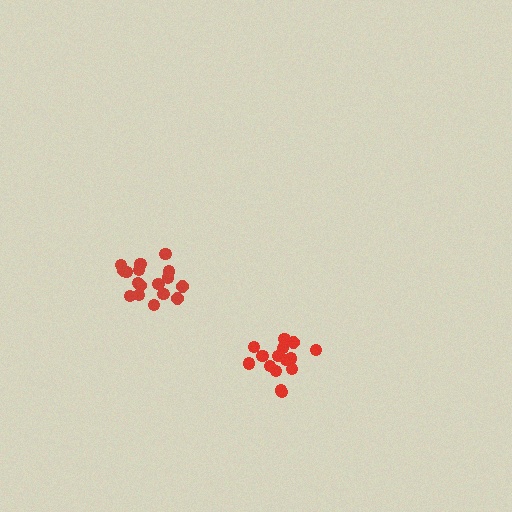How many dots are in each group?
Group 1: 16 dots, Group 2: 18 dots (34 total).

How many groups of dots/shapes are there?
There are 2 groups.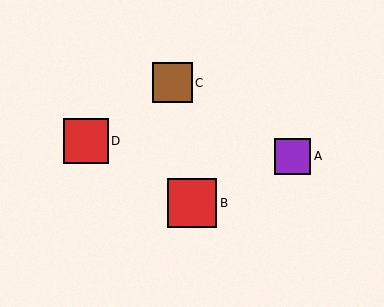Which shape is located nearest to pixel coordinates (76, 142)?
The red square (labeled D) at (86, 141) is nearest to that location.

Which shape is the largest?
The red square (labeled B) is the largest.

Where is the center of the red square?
The center of the red square is at (86, 141).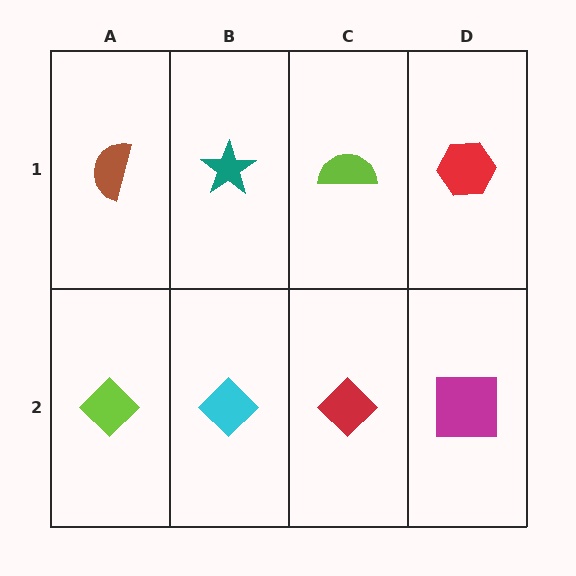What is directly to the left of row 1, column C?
A teal star.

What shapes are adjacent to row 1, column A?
A lime diamond (row 2, column A), a teal star (row 1, column B).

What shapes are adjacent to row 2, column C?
A lime semicircle (row 1, column C), a cyan diamond (row 2, column B), a magenta square (row 2, column D).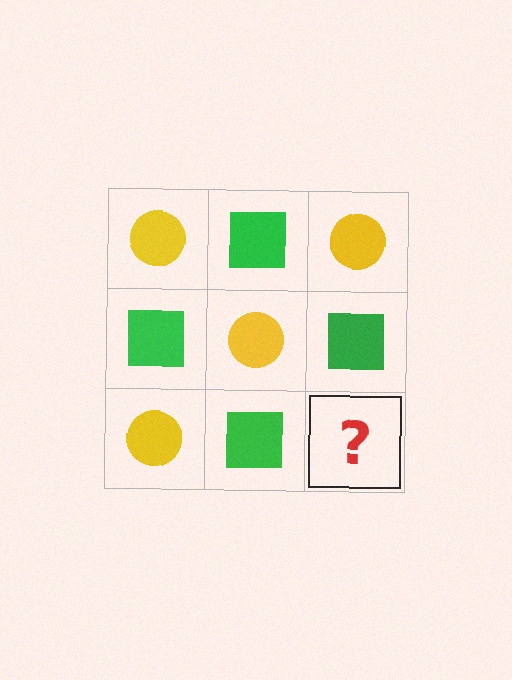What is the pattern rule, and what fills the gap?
The rule is that it alternates yellow circle and green square in a checkerboard pattern. The gap should be filled with a yellow circle.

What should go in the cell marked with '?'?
The missing cell should contain a yellow circle.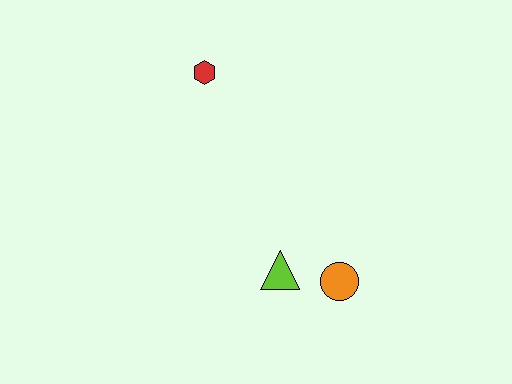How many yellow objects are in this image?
There are no yellow objects.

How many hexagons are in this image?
There is 1 hexagon.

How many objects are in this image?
There are 3 objects.